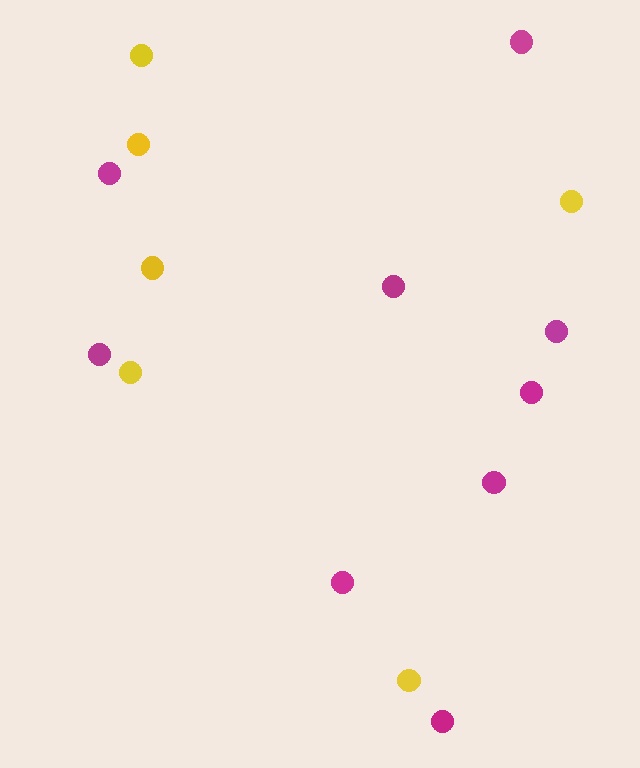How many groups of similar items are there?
There are 2 groups: one group of yellow circles (6) and one group of magenta circles (9).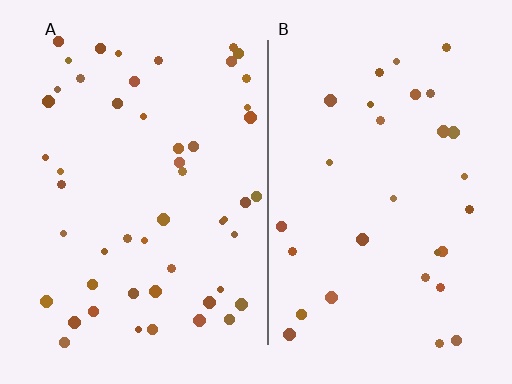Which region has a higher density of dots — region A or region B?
A (the left).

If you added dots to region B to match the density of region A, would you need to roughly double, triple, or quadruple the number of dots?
Approximately double.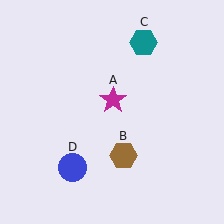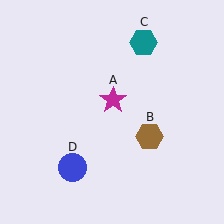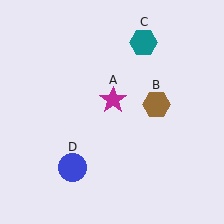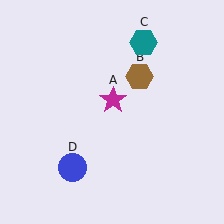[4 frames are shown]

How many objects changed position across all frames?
1 object changed position: brown hexagon (object B).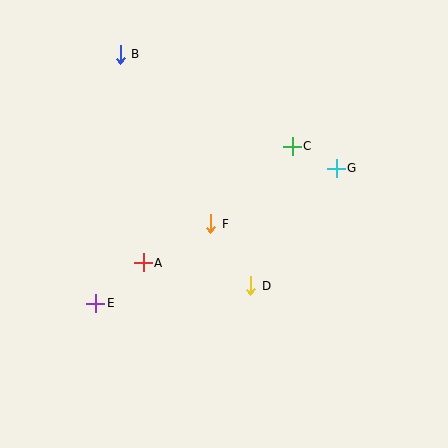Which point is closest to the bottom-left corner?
Point E is closest to the bottom-left corner.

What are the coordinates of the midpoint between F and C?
The midpoint between F and C is at (252, 185).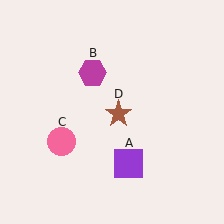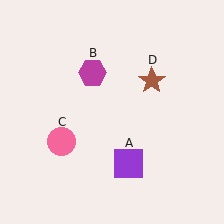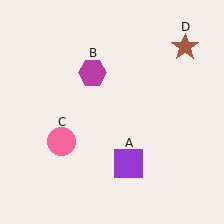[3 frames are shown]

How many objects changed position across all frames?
1 object changed position: brown star (object D).